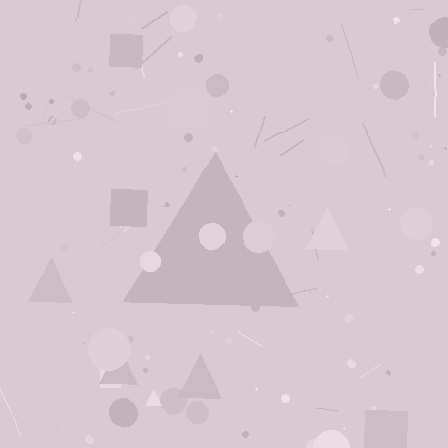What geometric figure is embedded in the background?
A triangle is embedded in the background.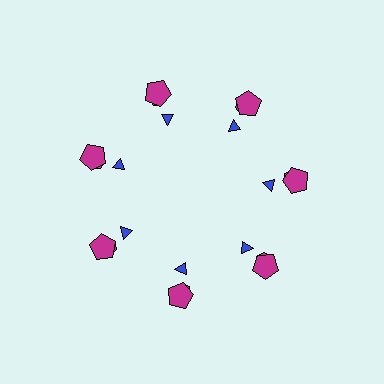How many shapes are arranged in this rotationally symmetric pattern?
There are 21 shapes, arranged in 7 groups of 3.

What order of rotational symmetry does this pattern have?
This pattern has 7-fold rotational symmetry.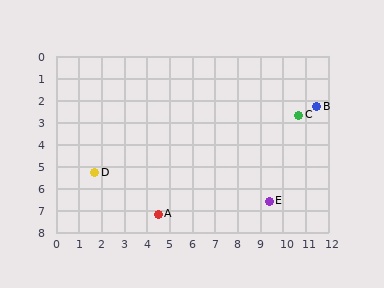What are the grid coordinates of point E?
Point E is at approximately (9.4, 6.6).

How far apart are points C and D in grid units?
Points C and D are about 9.4 grid units apart.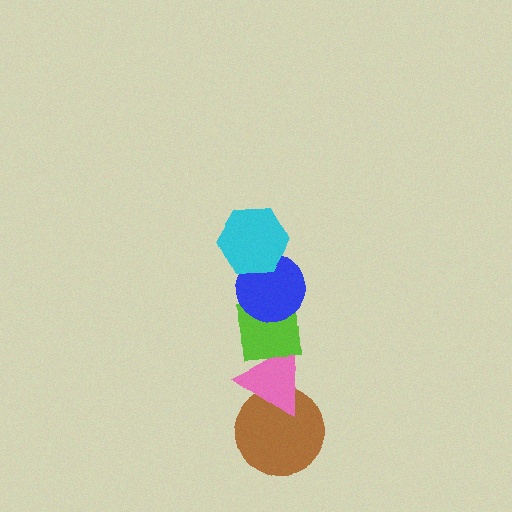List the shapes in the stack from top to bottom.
From top to bottom: the cyan hexagon, the blue circle, the lime square, the pink triangle, the brown circle.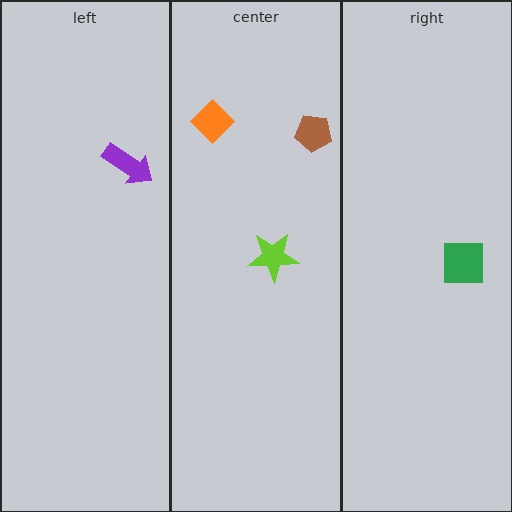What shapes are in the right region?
The green square.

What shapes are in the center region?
The lime star, the brown pentagon, the orange diamond.